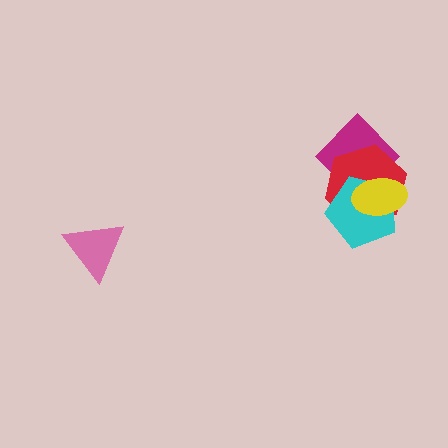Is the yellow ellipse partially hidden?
No, no other shape covers it.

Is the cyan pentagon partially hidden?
Yes, it is partially covered by another shape.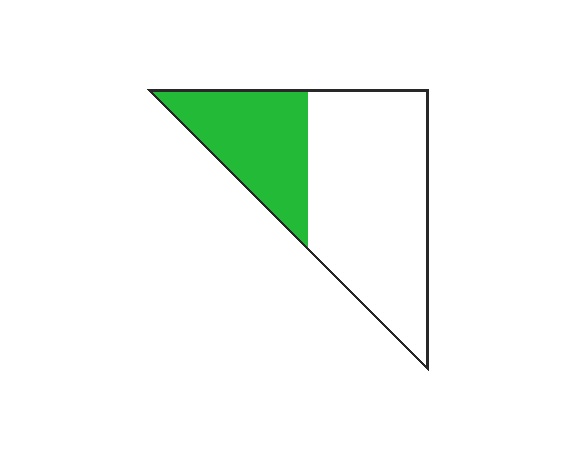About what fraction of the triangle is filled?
About one third (1/3).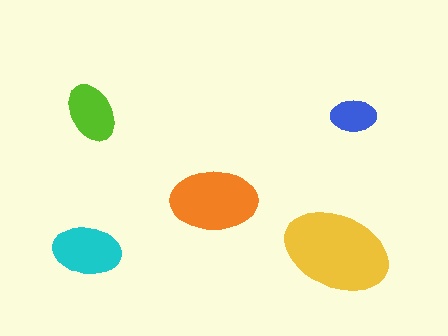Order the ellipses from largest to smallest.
the yellow one, the orange one, the cyan one, the lime one, the blue one.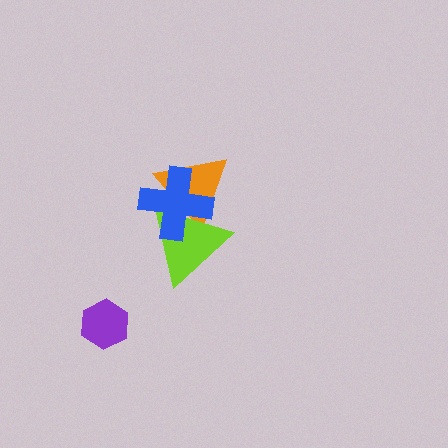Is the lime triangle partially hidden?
Yes, it is partially covered by another shape.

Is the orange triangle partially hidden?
Yes, it is partially covered by another shape.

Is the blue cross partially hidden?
No, no other shape covers it.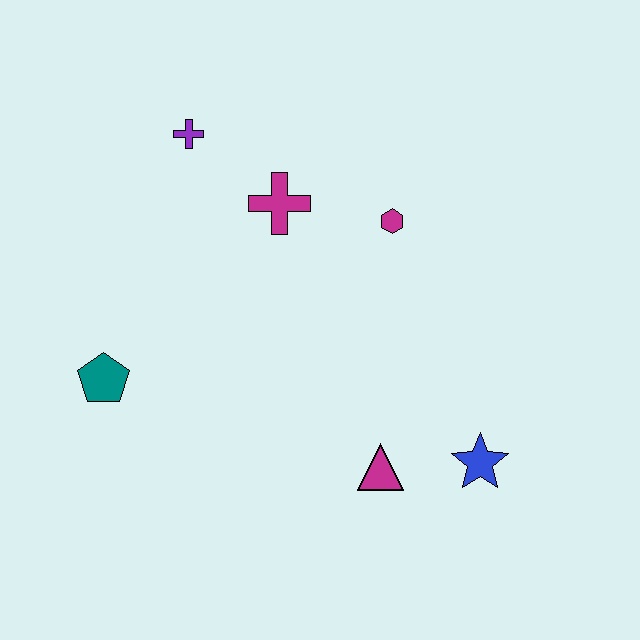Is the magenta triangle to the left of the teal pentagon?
No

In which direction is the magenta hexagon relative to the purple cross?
The magenta hexagon is to the right of the purple cross.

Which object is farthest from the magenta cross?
The blue star is farthest from the magenta cross.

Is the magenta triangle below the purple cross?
Yes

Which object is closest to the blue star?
The magenta triangle is closest to the blue star.